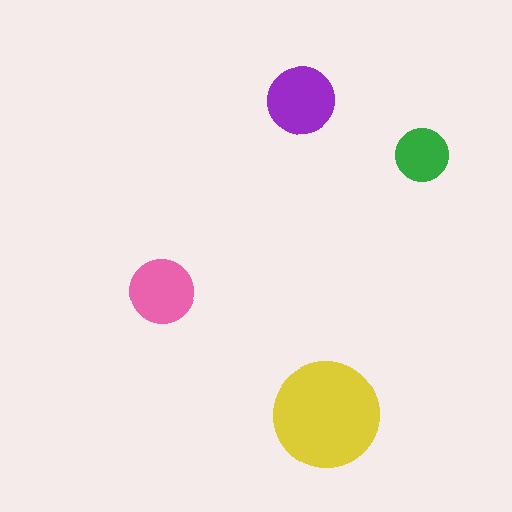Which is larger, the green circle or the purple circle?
The purple one.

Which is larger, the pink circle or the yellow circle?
The yellow one.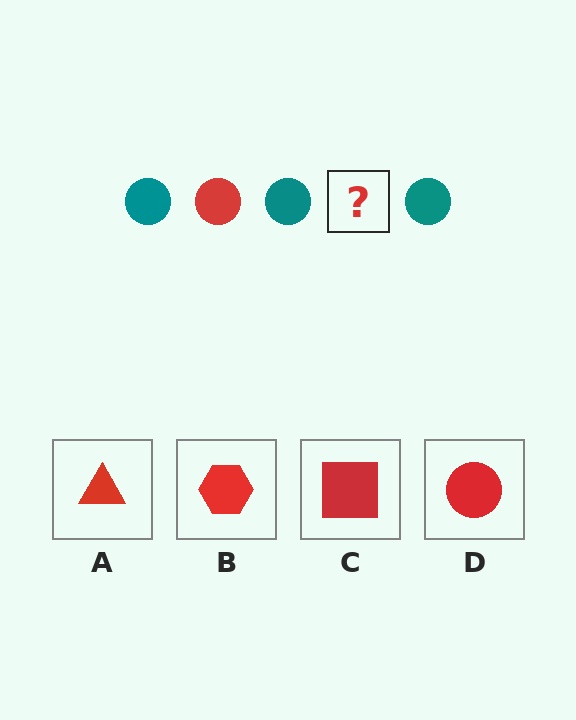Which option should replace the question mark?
Option D.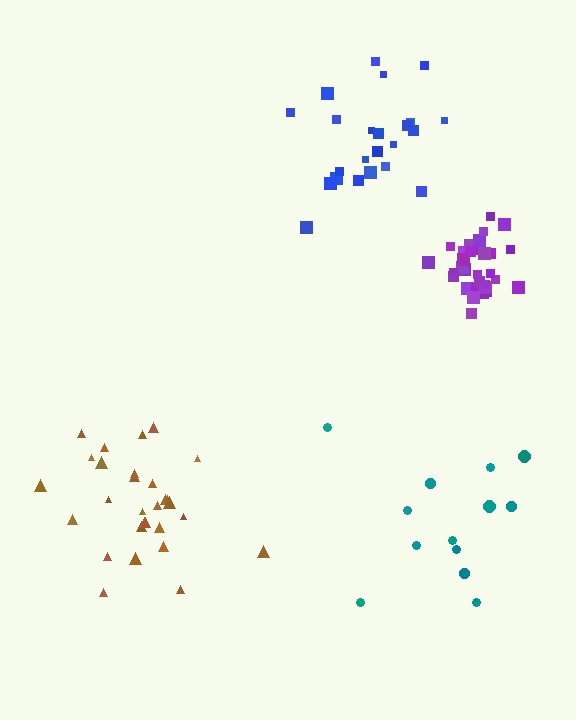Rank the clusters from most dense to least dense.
purple, blue, brown, teal.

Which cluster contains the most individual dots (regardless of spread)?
Purple (31).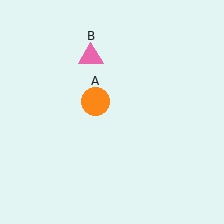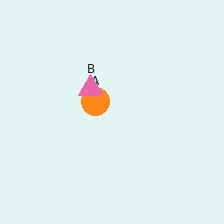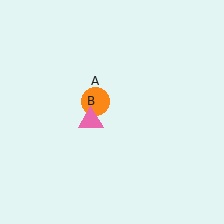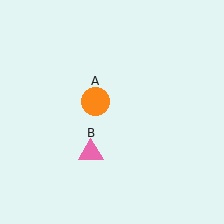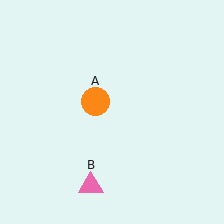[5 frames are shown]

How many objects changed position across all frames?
1 object changed position: pink triangle (object B).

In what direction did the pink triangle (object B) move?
The pink triangle (object B) moved down.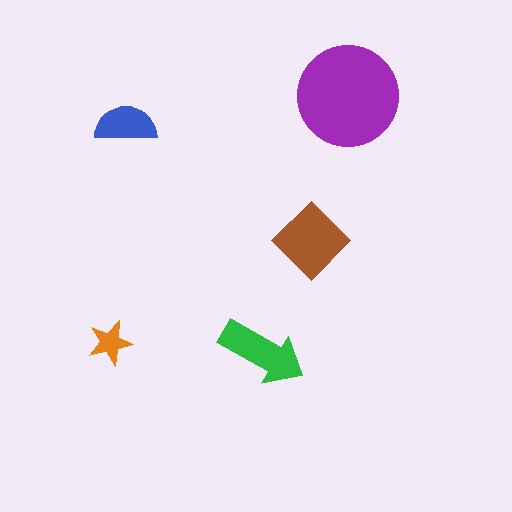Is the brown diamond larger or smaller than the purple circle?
Smaller.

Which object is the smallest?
The orange star.